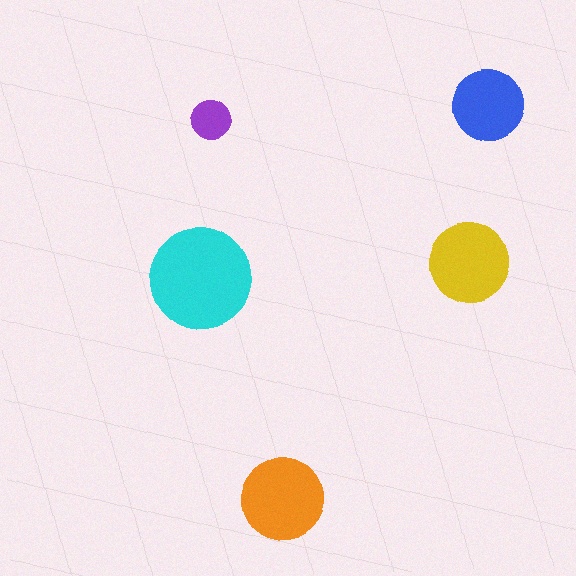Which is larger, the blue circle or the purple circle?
The blue one.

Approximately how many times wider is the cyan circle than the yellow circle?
About 1.5 times wider.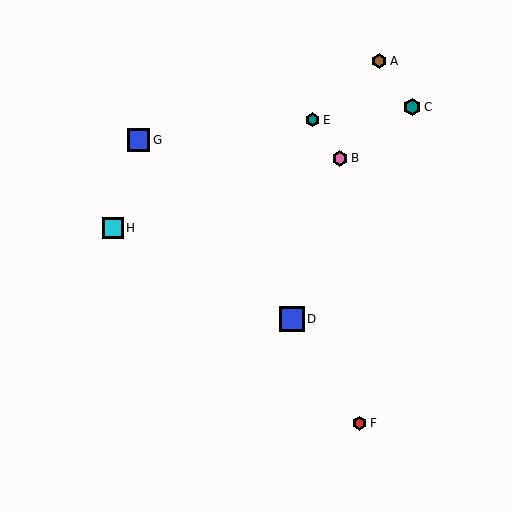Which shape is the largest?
The blue square (labeled D) is the largest.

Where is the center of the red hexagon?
The center of the red hexagon is at (360, 423).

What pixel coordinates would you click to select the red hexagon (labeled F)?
Click at (360, 423) to select the red hexagon F.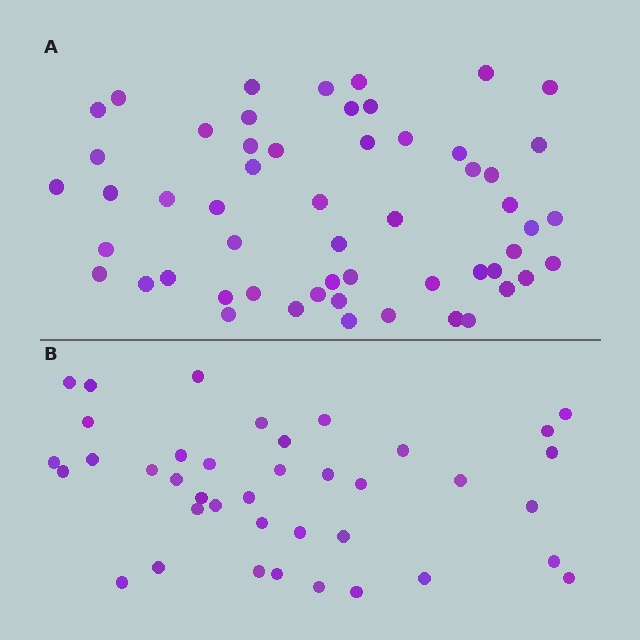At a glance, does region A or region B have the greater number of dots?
Region A (the top region) has more dots.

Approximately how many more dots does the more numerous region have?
Region A has approximately 15 more dots than region B.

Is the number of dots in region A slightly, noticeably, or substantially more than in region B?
Region A has noticeably more, but not dramatically so. The ratio is roughly 1.4 to 1.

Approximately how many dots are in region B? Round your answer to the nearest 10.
About 40 dots. (The exact count is 39, which rounds to 40.)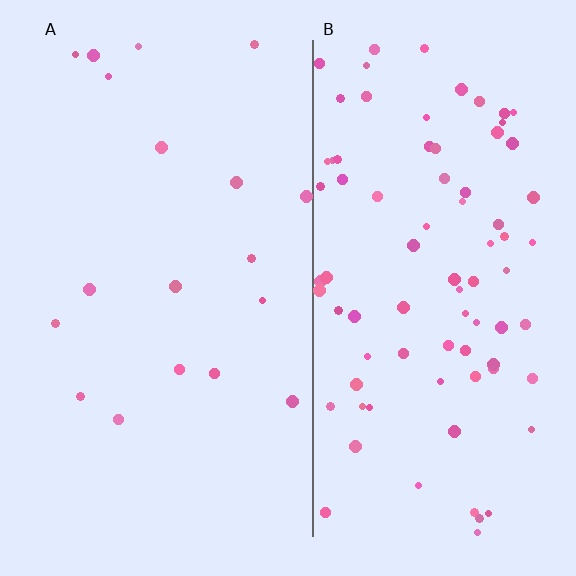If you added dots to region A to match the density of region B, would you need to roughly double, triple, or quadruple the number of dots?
Approximately quadruple.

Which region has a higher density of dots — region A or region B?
B (the right).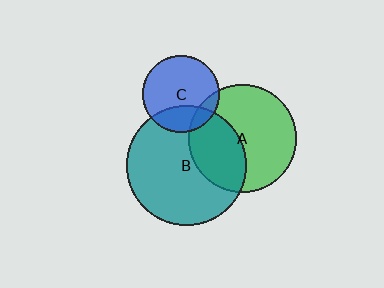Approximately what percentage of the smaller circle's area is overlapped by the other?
Approximately 25%.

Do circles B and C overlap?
Yes.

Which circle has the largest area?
Circle B (teal).